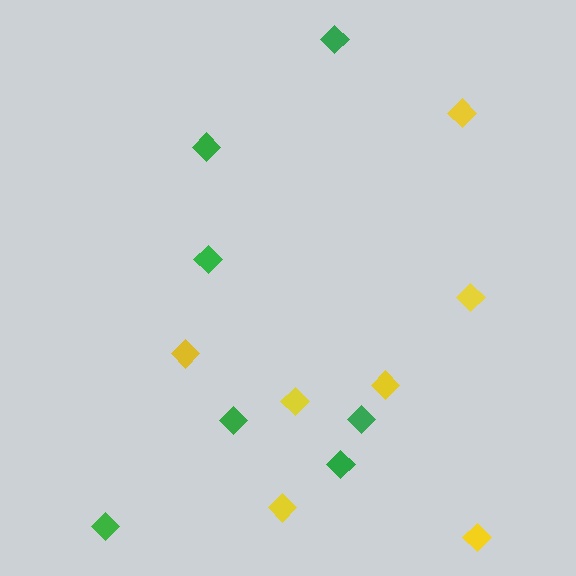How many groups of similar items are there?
There are 2 groups: one group of yellow diamonds (7) and one group of green diamonds (7).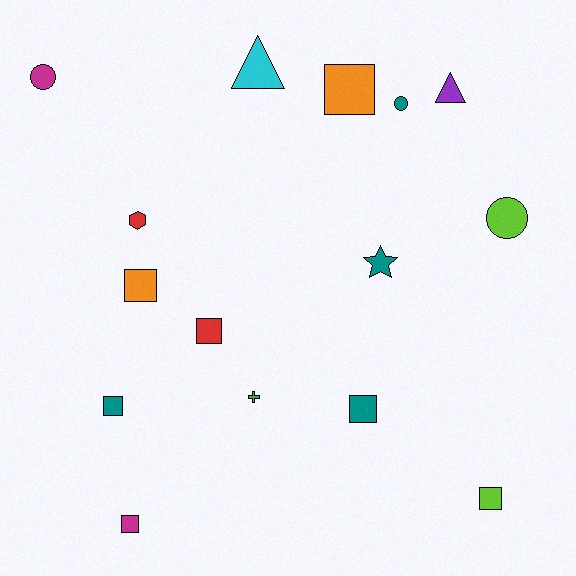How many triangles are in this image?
There are 2 triangles.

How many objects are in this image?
There are 15 objects.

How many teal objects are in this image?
There are 4 teal objects.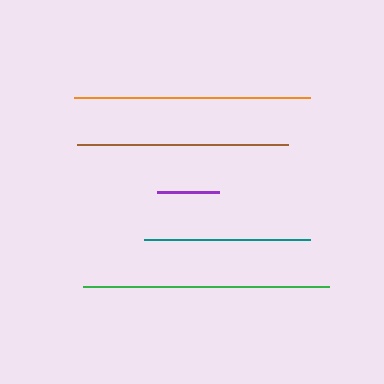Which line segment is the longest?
The green line is the longest at approximately 246 pixels.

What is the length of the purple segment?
The purple segment is approximately 62 pixels long.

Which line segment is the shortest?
The purple line is the shortest at approximately 62 pixels.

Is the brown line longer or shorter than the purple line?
The brown line is longer than the purple line.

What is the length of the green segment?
The green segment is approximately 246 pixels long.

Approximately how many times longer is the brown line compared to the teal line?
The brown line is approximately 1.3 times the length of the teal line.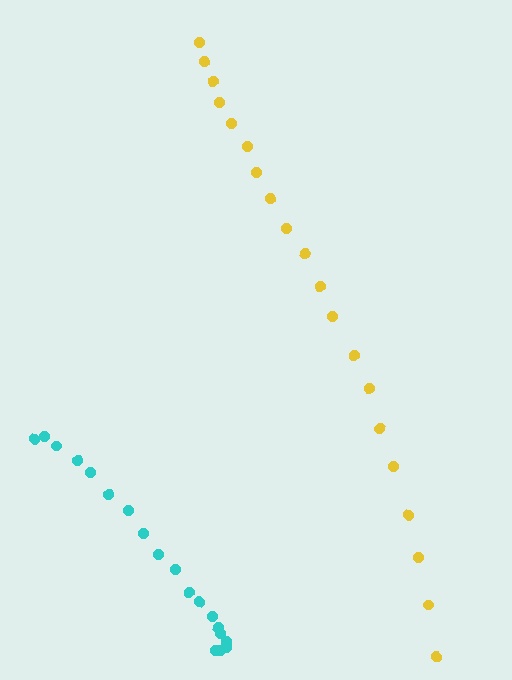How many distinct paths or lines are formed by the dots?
There are 2 distinct paths.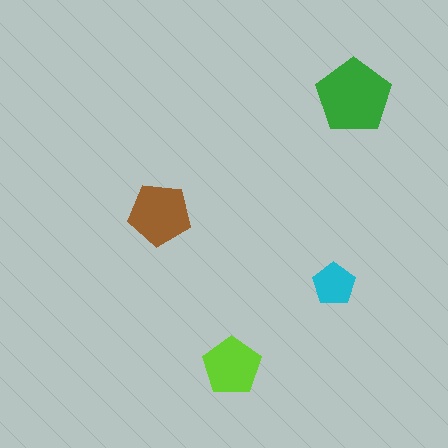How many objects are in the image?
There are 4 objects in the image.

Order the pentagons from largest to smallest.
the green one, the brown one, the lime one, the cyan one.